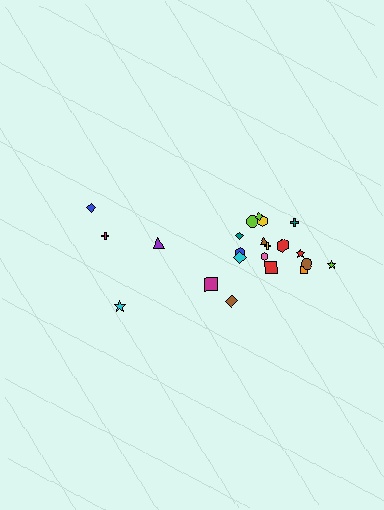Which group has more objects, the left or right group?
The right group.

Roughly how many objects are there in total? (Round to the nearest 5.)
Roughly 20 objects in total.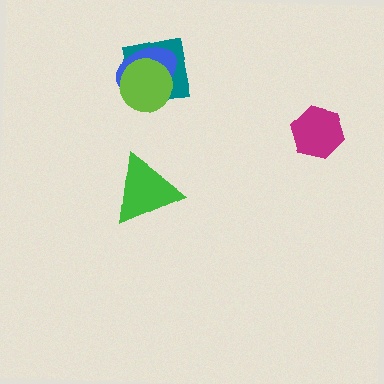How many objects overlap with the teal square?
2 objects overlap with the teal square.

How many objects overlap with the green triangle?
0 objects overlap with the green triangle.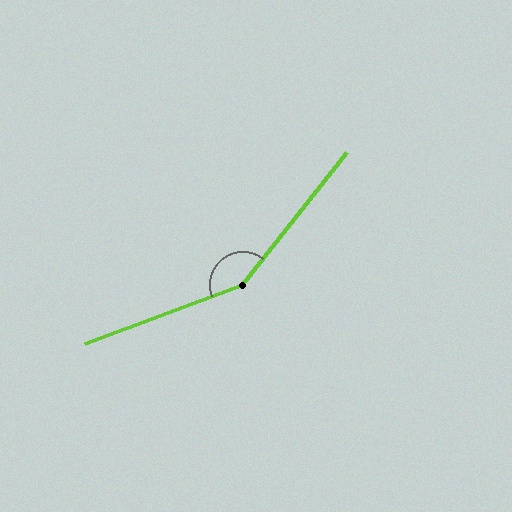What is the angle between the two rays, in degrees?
Approximately 149 degrees.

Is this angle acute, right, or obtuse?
It is obtuse.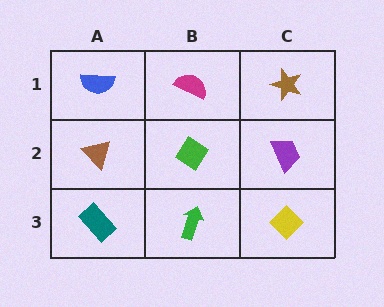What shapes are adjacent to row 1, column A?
A brown triangle (row 2, column A), a magenta semicircle (row 1, column B).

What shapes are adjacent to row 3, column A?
A brown triangle (row 2, column A), a green arrow (row 3, column B).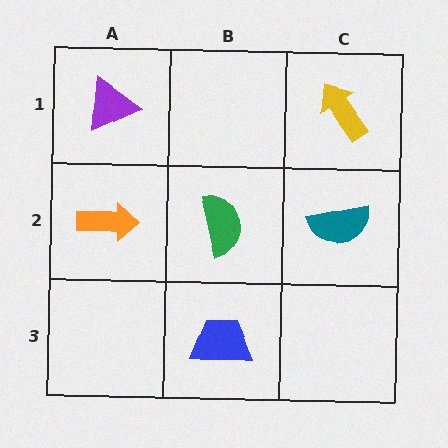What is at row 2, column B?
A green semicircle.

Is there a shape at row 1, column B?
No, that cell is empty.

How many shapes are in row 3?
1 shape.